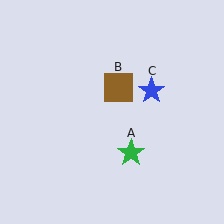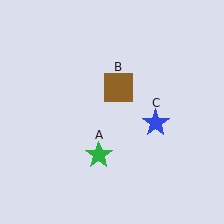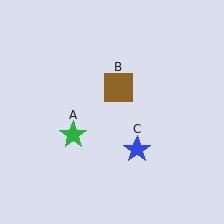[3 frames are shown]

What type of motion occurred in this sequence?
The green star (object A), blue star (object C) rotated clockwise around the center of the scene.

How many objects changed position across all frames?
2 objects changed position: green star (object A), blue star (object C).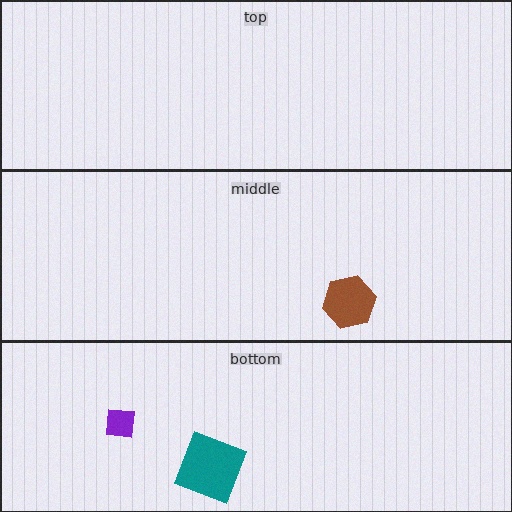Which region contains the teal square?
The bottom region.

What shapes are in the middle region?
The brown hexagon.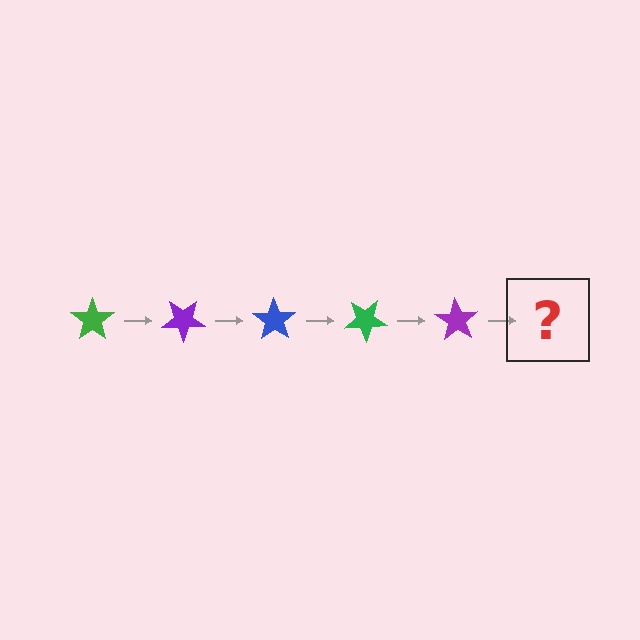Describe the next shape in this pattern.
It should be a blue star, rotated 175 degrees from the start.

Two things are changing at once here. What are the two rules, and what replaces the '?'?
The two rules are that it rotates 35 degrees each step and the color cycles through green, purple, and blue. The '?' should be a blue star, rotated 175 degrees from the start.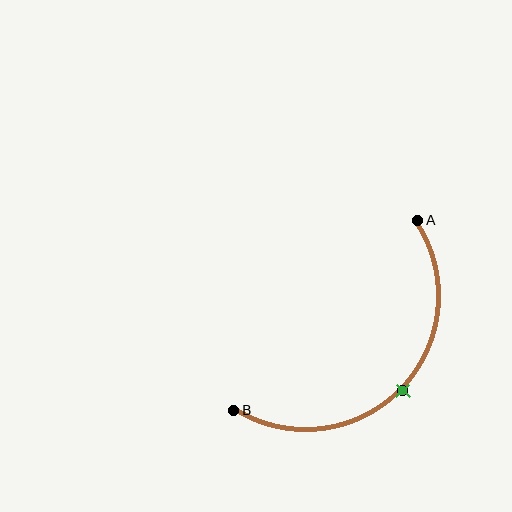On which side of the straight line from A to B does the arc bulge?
The arc bulges below and to the right of the straight line connecting A and B.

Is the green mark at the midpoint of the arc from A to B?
Yes. The green mark lies on the arc at equal arc-length from both A and B — it is the arc midpoint.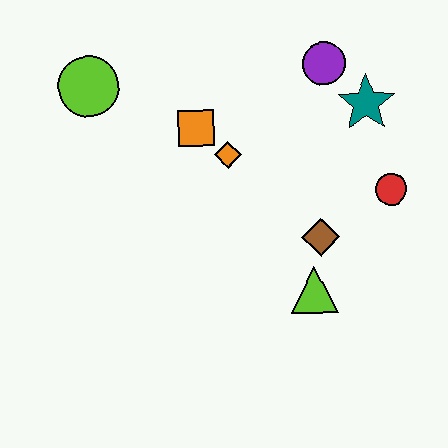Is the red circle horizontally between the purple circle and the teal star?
No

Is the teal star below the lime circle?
Yes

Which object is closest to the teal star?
The purple circle is closest to the teal star.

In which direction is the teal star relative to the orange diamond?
The teal star is to the right of the orange diamond.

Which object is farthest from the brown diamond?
The lime circle is farthest from the brown diamond.